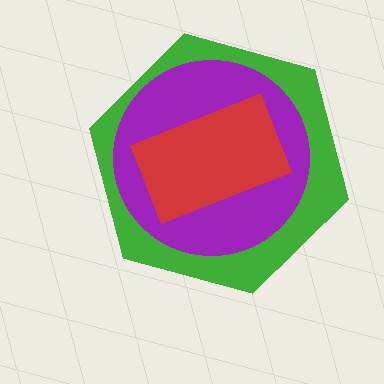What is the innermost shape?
The red rectangle.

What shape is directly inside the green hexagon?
The purple circle.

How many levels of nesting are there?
3.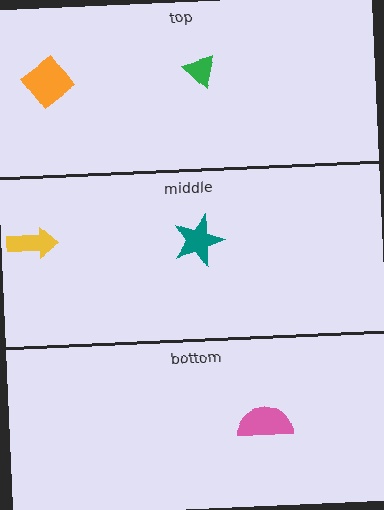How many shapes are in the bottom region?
1.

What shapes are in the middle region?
The yellow arrow, the teal star.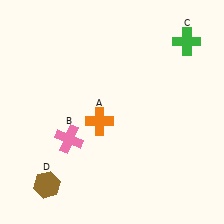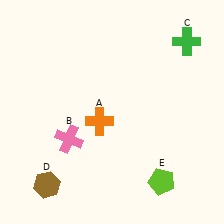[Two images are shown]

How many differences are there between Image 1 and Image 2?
There is 1 difference between the two images.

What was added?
A lime pentagon (E) was added in Image 2.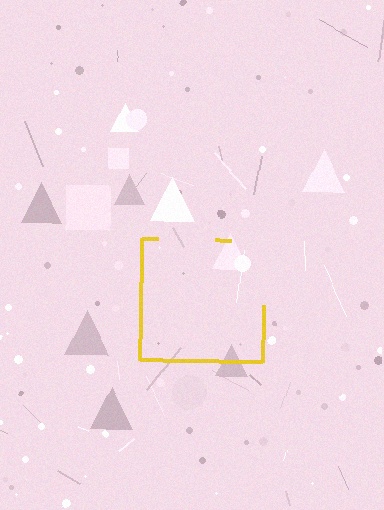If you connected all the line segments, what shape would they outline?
They would outline a square.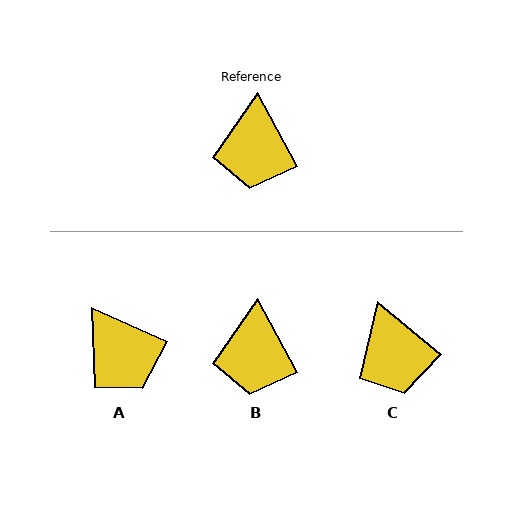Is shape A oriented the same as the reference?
No, it is off by about 38 degrees.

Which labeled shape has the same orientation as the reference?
B.